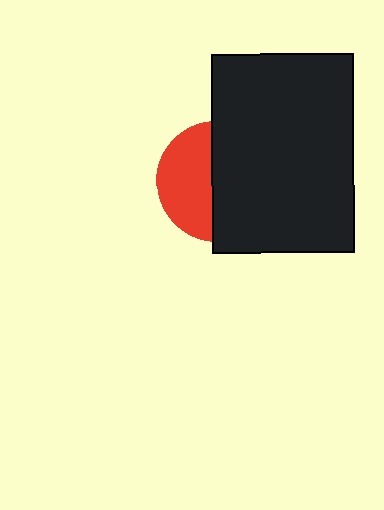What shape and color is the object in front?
The object in front is a black rectangle.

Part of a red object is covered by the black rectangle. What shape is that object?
It is a circle.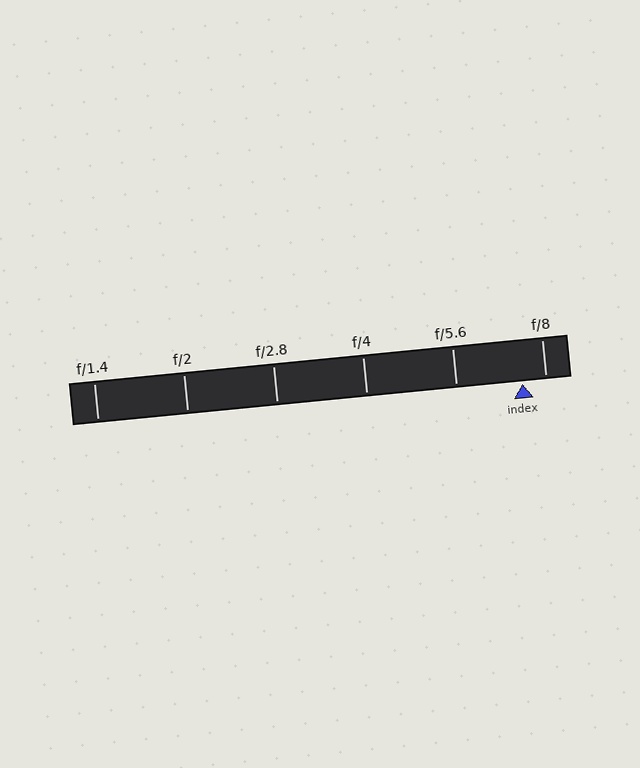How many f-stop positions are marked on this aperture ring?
There are 6 f-stop positions marked.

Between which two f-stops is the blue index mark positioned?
The index mark is between f/5.6 and f/8.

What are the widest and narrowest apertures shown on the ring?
The widest aperture shown is f/1.4 and the narrowest is f/8.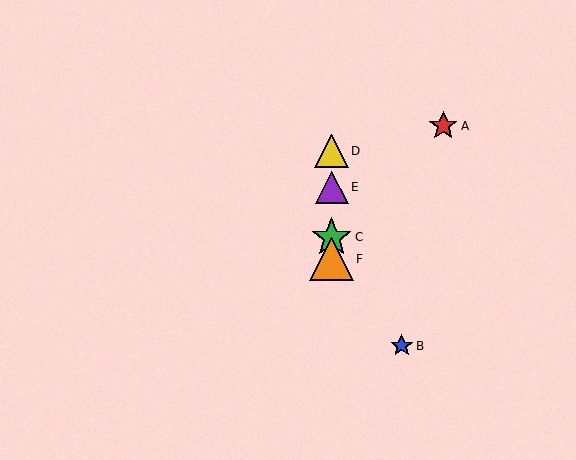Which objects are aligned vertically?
Objects C, D, E, F are aligned vertically.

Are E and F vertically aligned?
Yes, both are at x≈332.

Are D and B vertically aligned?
No, D is at x≈332 and B is at x≈402.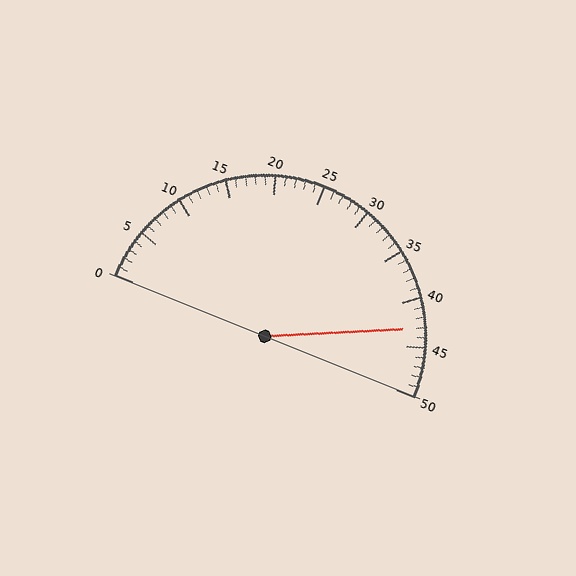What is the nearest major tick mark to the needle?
The nearest major tick mark is 45.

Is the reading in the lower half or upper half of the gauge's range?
The reading is in the upper half of the range (0 to 50).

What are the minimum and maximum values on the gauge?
The gauge ranges from 0 to 50.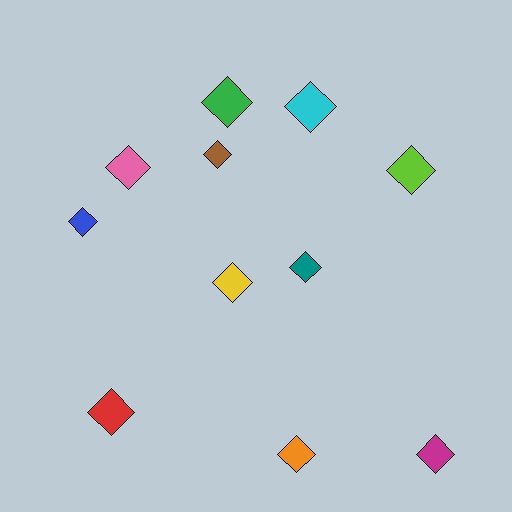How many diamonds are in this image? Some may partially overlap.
There are 11 diamonds.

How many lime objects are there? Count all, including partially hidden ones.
There is 1 lime object.